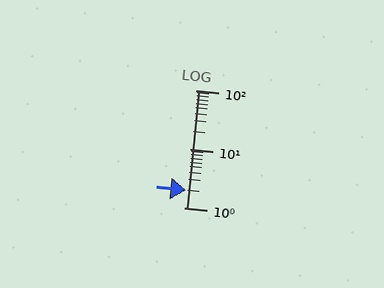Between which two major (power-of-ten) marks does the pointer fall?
The pointer is between 1 and 10.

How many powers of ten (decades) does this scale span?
The scale spans 2 decades, from 1 to 100.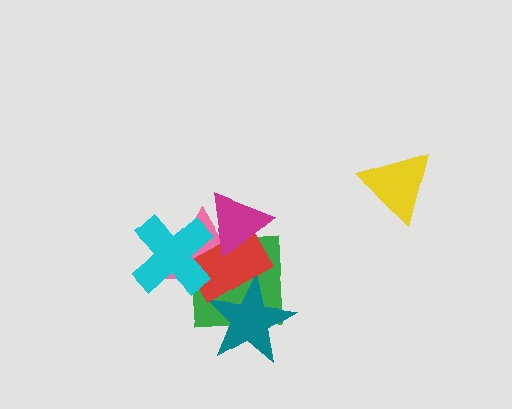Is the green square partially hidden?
Yes, it is partially covered by another shape.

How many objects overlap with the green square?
5 objects overlap with the green square.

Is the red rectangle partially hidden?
Yes, it is partially covered by another shape.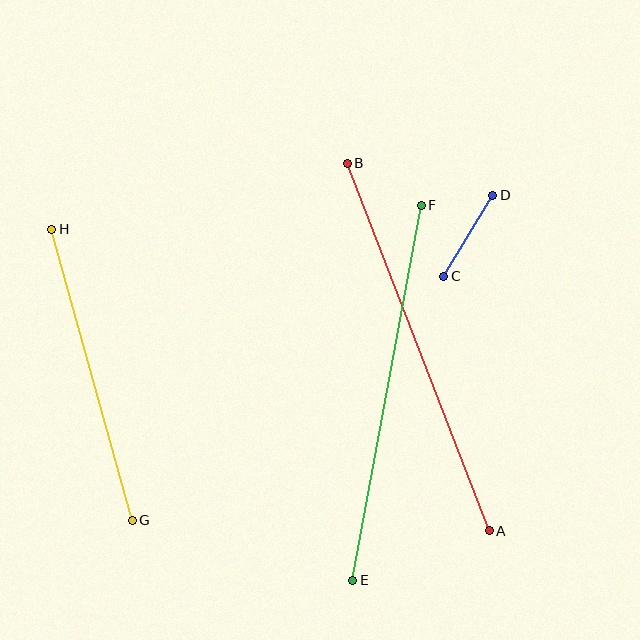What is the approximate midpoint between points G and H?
The midpoint is at approximately (92, 375) pixels.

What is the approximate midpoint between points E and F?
The midpoint is at approximately (387, 393) pixels.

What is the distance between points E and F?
The distance is approximately 381 pixels.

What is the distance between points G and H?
The distance is approximately 302 pixels.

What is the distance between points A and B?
The distance is approximately 394 pixels.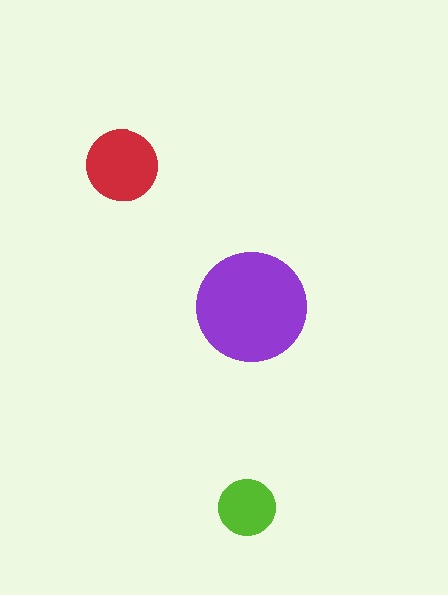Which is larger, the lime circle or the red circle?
The red one.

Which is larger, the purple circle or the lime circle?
The purple one.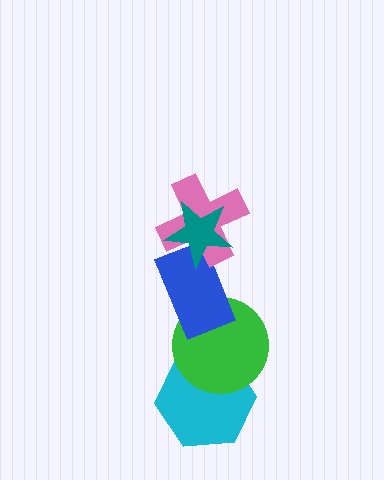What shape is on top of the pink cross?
The teal star is on top of the pink cross.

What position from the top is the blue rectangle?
The blue rectangle is 3rd from the top.